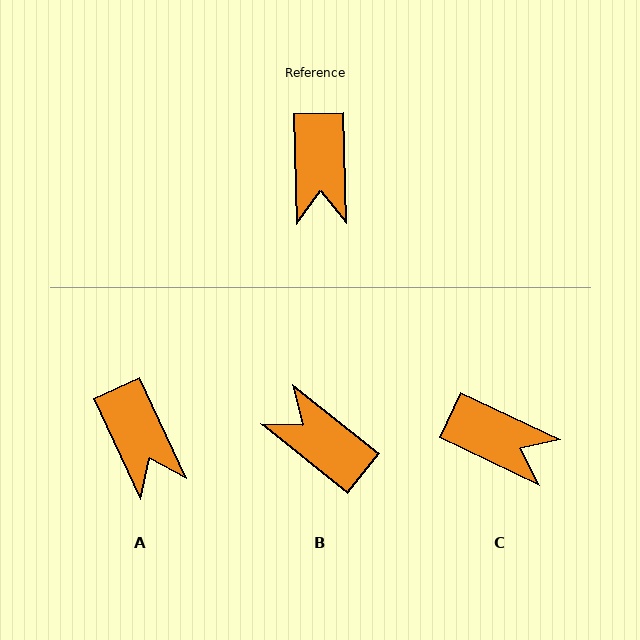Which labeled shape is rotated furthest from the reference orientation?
B, about 130 degrees away.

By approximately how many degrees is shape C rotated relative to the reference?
Approximately 63 degrees counter-clockwise.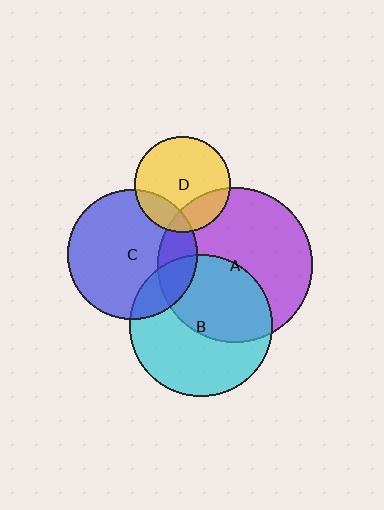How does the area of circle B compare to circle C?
Approximately 1.2 times.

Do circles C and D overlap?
Yes.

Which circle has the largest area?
Circle A (purple).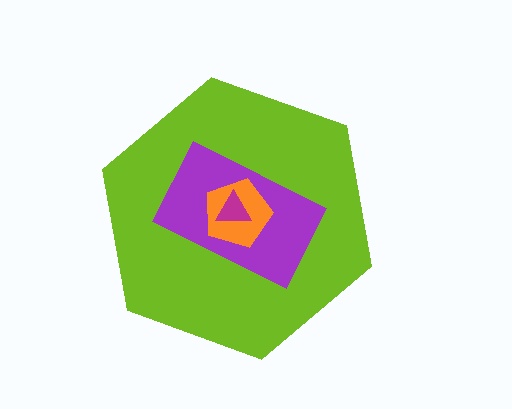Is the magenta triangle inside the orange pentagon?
Yes.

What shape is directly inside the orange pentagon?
The magenta triangle.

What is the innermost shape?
The magenta triangle.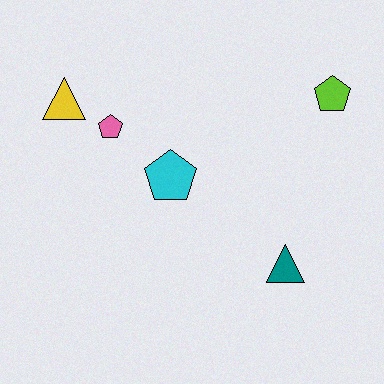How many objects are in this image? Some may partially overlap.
There are 5 objects.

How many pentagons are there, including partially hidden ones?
There are 3 pentagons.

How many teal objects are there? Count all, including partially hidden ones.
There is 1 teal object.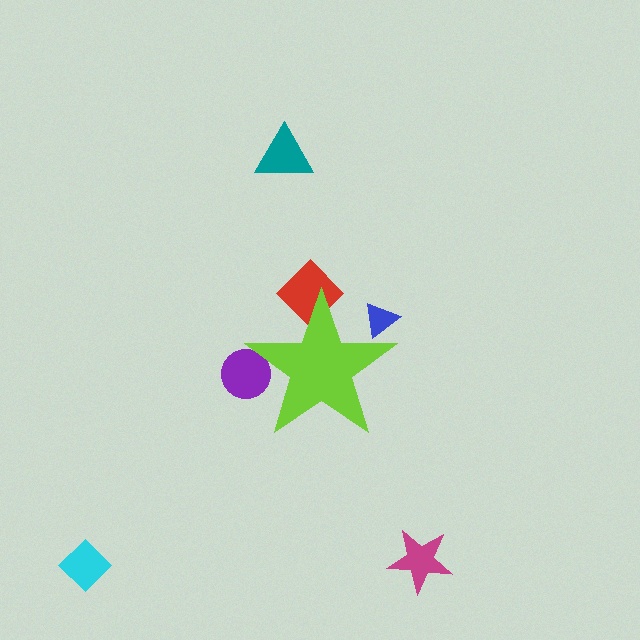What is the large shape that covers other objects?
A lime star.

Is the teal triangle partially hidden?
No, the teal triangle is fully visible.